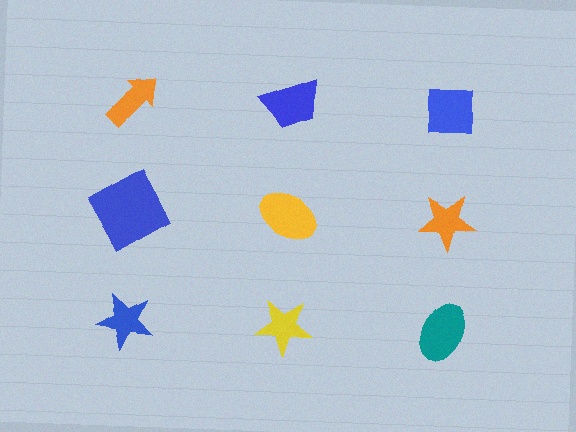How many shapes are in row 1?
3 shapes.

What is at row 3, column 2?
A yellow star.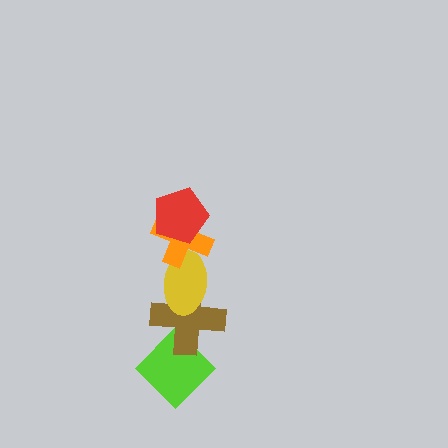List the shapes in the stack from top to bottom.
From top to bottom: the red pentagon, the orange cross, the yellow ellipse, the brown cross, the lime diamond.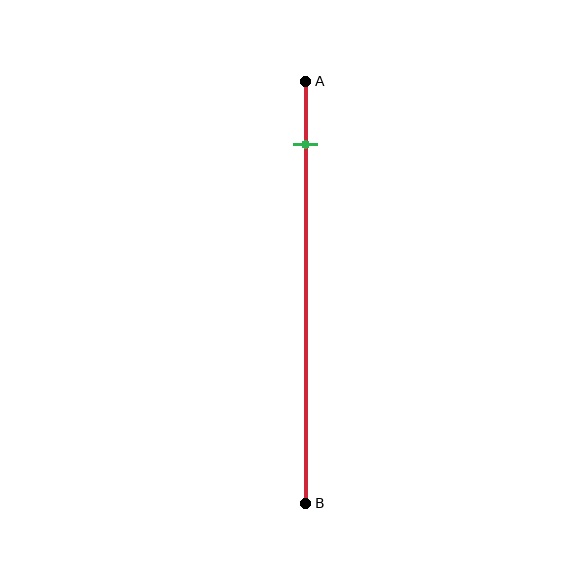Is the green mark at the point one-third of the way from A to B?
No, the mark is at about 15% from A, not at the 33% one-third point.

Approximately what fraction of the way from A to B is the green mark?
The green mark is approximately 15% of the way from A to B.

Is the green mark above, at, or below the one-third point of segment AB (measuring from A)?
The green mark is above the one-third point of segment AB.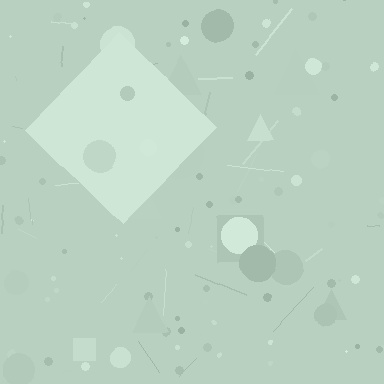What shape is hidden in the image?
A diamond is hidden in the image.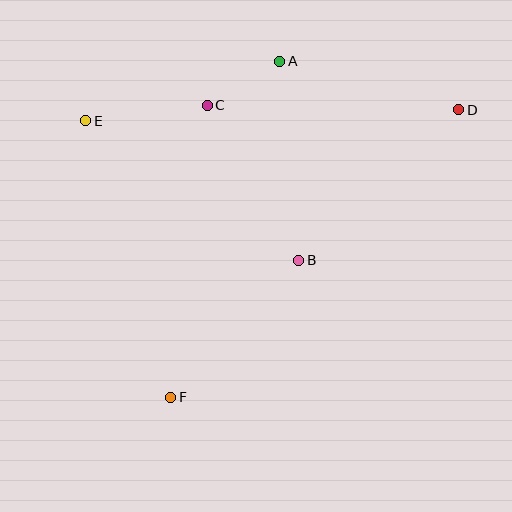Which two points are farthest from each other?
Points D and F are farthest from each other.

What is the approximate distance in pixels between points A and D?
The distance between A and D is approximately 185 pixels.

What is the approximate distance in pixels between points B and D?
The distance between B and D is approximately 219 pixels.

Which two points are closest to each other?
Points A and C are closest to each other.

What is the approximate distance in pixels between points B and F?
The distance between B and F is approximately 188 pixels.